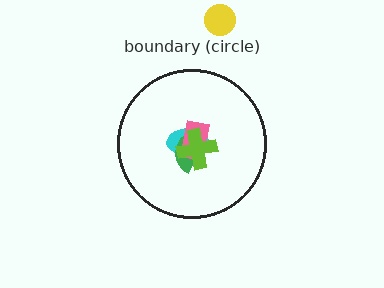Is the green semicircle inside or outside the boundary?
Inside.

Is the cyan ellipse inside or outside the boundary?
Inside.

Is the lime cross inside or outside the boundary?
Inside.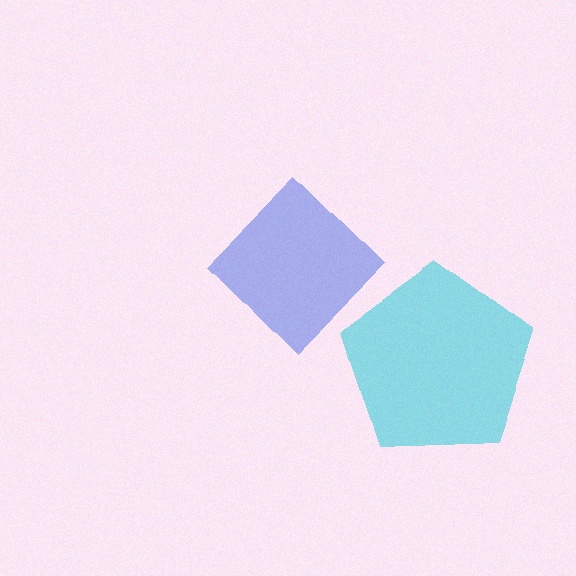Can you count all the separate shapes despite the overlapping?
Yes, there are 2 separate shapes.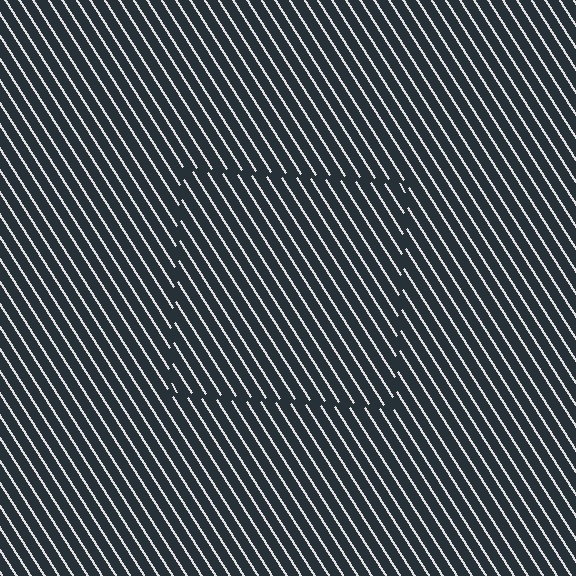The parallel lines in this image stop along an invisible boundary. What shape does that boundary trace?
An illusory square. The interior of the shape contains the same grating, shifted by half a period — the contour is defined by the phase discontinuity where line-ends from the inner and outer gratings abut.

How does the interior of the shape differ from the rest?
The interior of the shape contains the same grating, shifted by half a period — the contour is defined by the phase discontinuity where line-ends from the inner and outer gratings abut.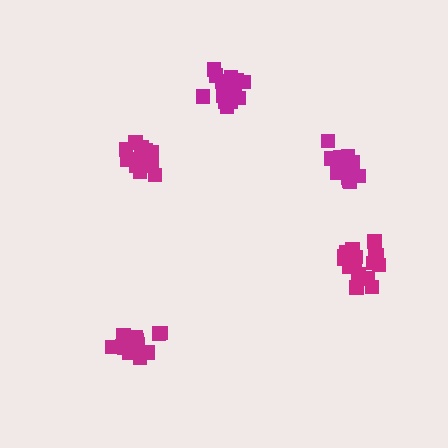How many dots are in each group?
Group 1: 16 dots, Group 2: 17 dots, Group 3: 14 dots, Group 4: 17 dots, Group 5: 16 dots (80 total).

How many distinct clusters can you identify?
There are 5 distinct clusters.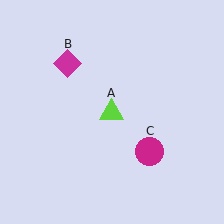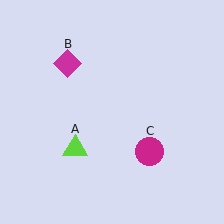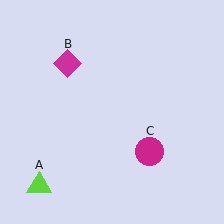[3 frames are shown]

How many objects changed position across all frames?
1 object changed position: lime triangle (object A).